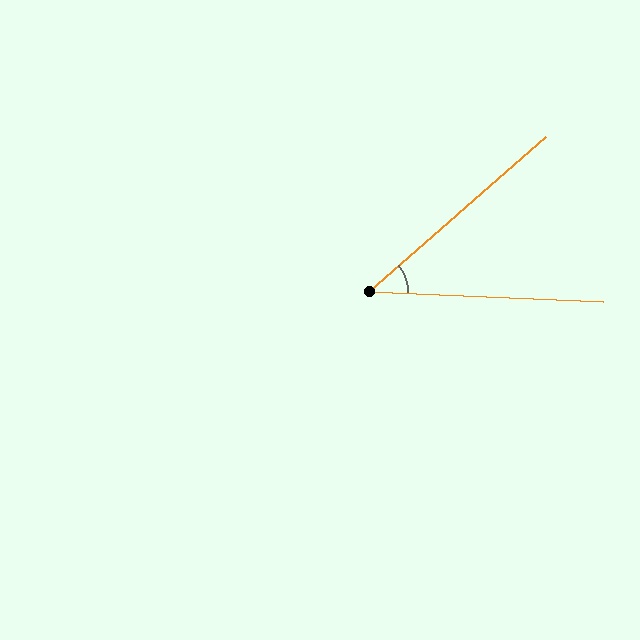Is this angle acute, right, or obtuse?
It is acute.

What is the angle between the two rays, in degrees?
Approximately 44 degrees.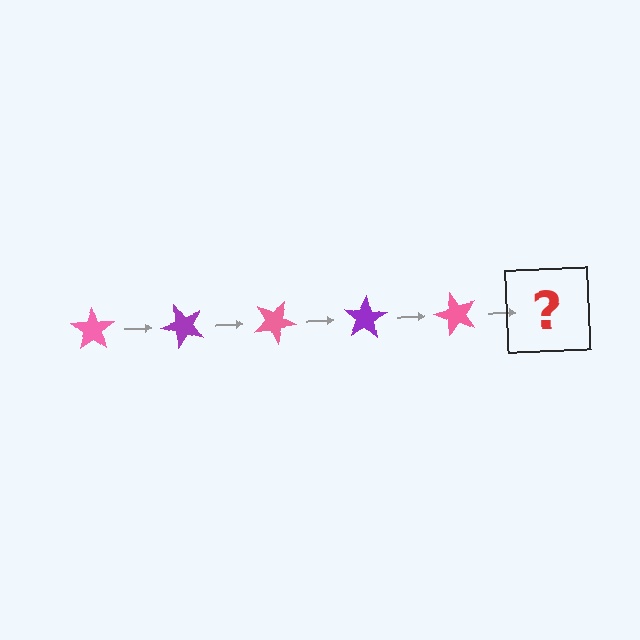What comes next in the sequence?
The next element should be a purple star, rotated 250 degrees from the start.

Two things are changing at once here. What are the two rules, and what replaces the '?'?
The two rules are that it rotates 50 degrees each step and the color cycles through pink and purple. The '?' should be a purple star, rotated 250 degrees from the start.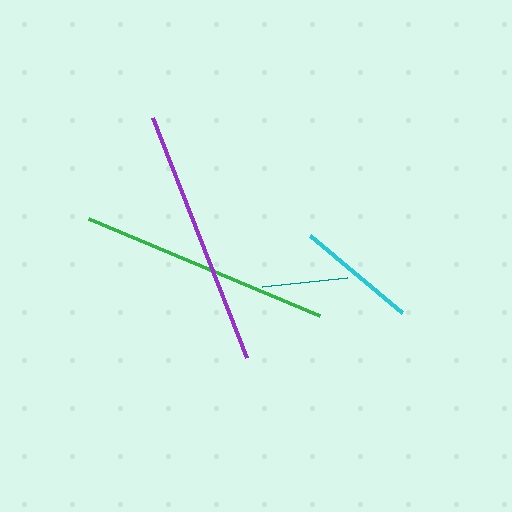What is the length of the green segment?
The green segment is approximately 250 pixels long.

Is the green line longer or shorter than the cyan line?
The green line is longer than the cyan line.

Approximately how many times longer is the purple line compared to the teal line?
The purple line is approximately 3.0 times the length of the teal line.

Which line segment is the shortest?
The teal line is the shortest at approximately 86 pixels.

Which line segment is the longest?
The purple line is the longest at approximately 257 pixels.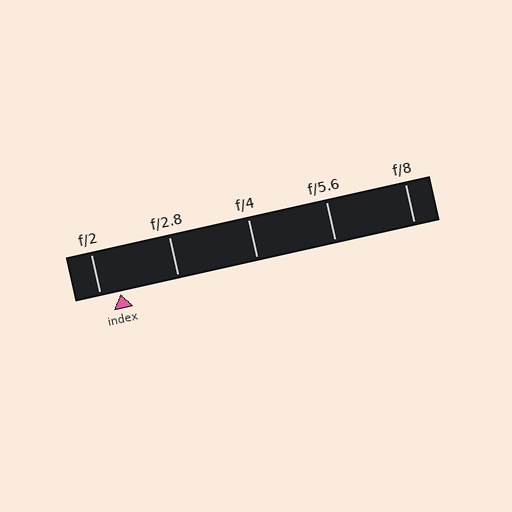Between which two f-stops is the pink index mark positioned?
The index mark is between f/2 and f/2.8.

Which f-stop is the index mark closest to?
The index mark is closest to f/2.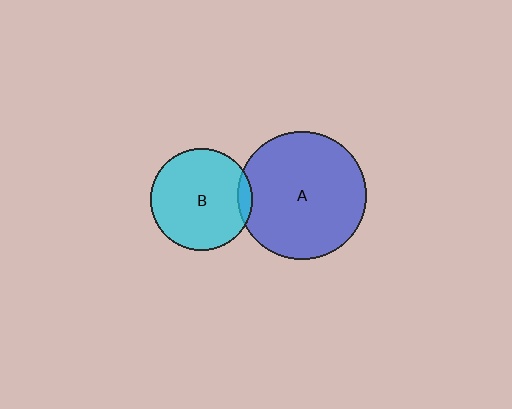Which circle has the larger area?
Circle A (blue).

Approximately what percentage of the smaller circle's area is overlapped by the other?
Approximately 5%.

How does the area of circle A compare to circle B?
Approximately 1.6 times.